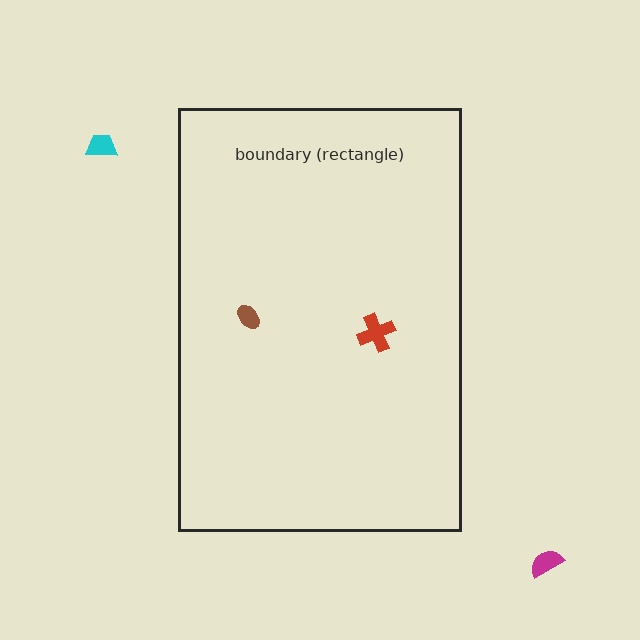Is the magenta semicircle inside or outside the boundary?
Outside.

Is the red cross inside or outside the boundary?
Inside.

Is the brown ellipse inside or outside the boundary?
Inside.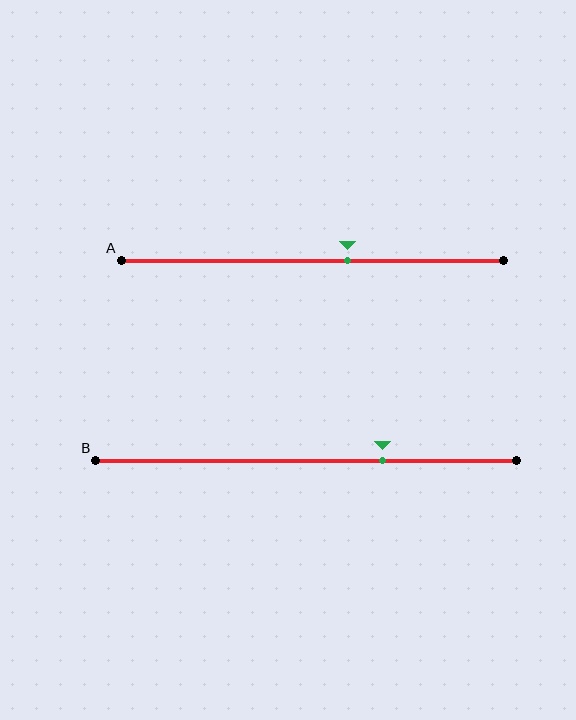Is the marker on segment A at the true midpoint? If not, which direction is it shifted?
No, the marker on segment A is shifted to the right by about 9% of the segment length.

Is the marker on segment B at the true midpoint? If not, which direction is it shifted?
No, the marker on segment B is shifted to the right by about 18% of the segment length.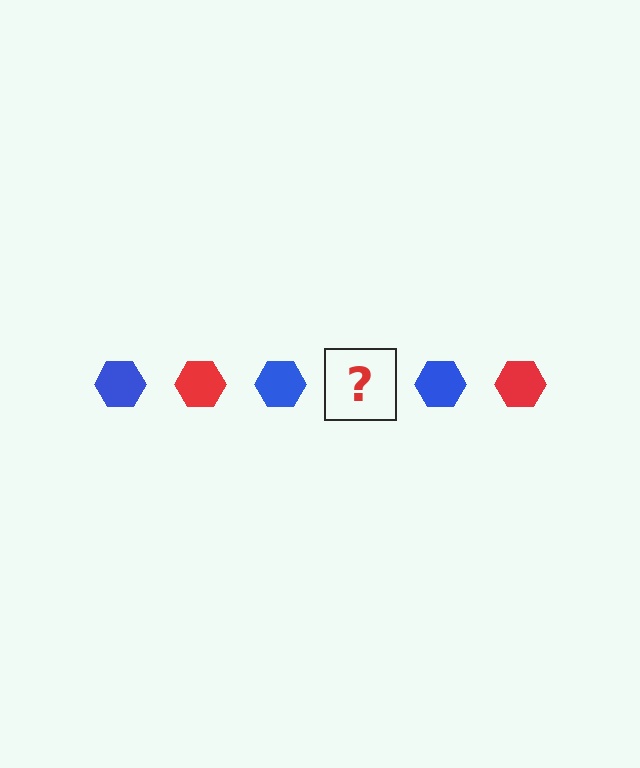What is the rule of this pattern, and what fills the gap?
The rule is that the pattern cycles through blue, red hexagons. The gap should be filled with a red hexagon.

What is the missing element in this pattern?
The missing element is a red hexagon.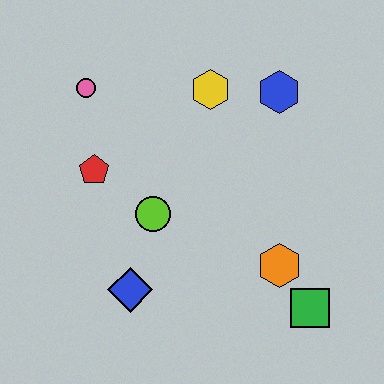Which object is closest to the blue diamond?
The lime circle is closest to the blue diamond.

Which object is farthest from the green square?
The pink circle is farthest from the green square.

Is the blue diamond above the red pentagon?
No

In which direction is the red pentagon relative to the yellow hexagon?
The red pentagon is to the left of the yellow hexagon.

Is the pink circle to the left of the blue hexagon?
Yes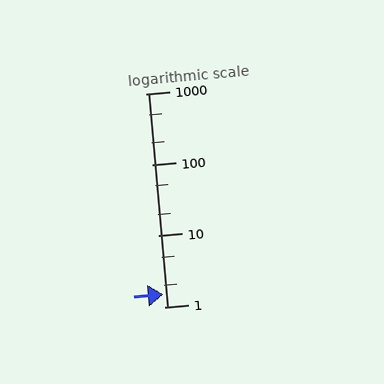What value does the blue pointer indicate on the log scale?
The pointer indicates approximately 1.5.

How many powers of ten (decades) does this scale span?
The scale spans 3 decades, from 1 to 1000.